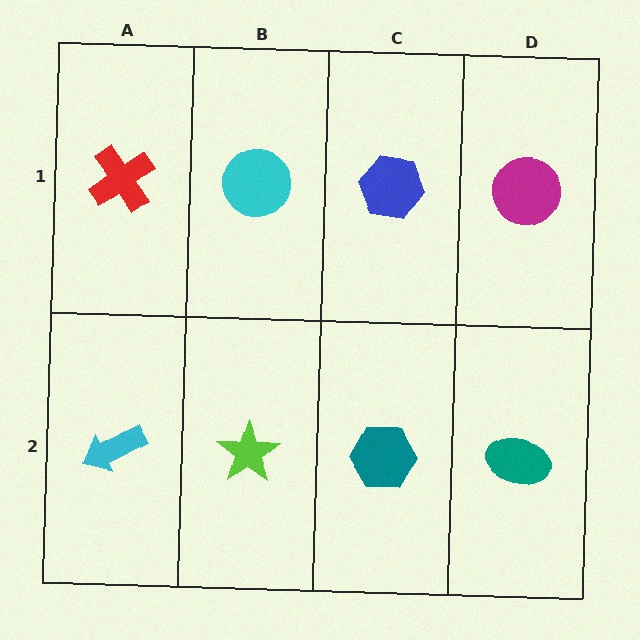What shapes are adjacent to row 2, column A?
A red cross (row 1, column A), a lime star (row 2, column B).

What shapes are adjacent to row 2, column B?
A cyan circle (row 1, column B), a cyan arrow (row 2, column A), a teal hexagon (row 2, column C).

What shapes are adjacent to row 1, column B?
A lime star (row 2, column B), a red cross (row 1, column A), a blue hexagon (row 1, column C).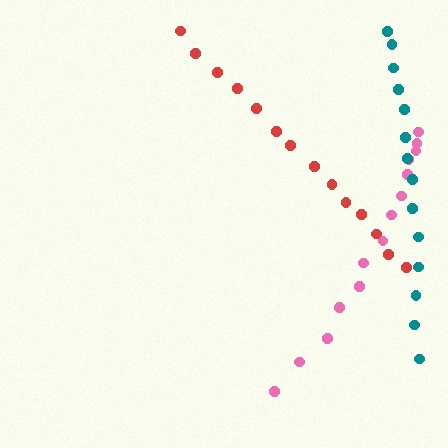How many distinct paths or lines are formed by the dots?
There are 3 distinct paths.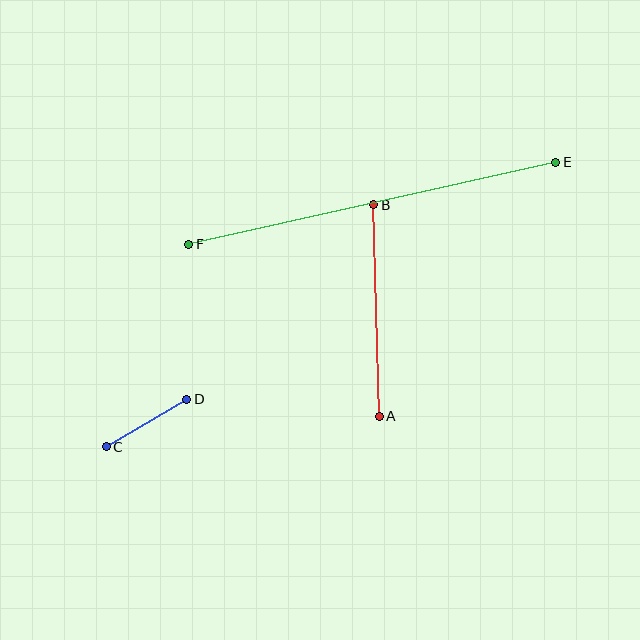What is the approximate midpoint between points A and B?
The midpoint is at approximately (377, 310) pixels.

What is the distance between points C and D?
The distance is approximately 93 pixels.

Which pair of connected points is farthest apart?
Points E and F are farthest apart.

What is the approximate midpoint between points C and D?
The midpoint is at approximately (147, 423) pixels.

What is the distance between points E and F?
The distance is approximately 376 pixels.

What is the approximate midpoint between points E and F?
The midpoint is at approximately (372, 203) pixels.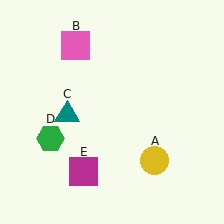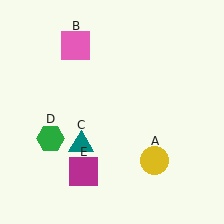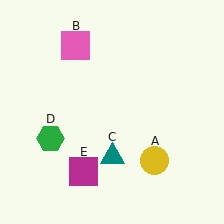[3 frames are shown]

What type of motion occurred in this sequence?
The teal triangle (object C) rotated counterclockwise around the center of the scene.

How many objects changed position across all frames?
1 object changed position: teal triangle (object C).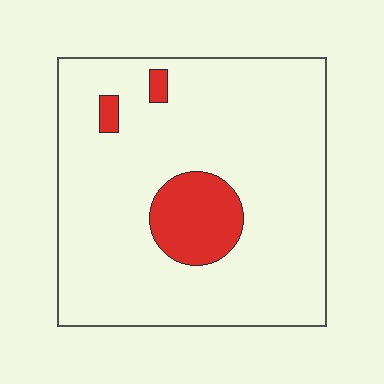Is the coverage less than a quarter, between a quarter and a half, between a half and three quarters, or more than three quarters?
Less than a quarter.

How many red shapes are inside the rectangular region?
3.